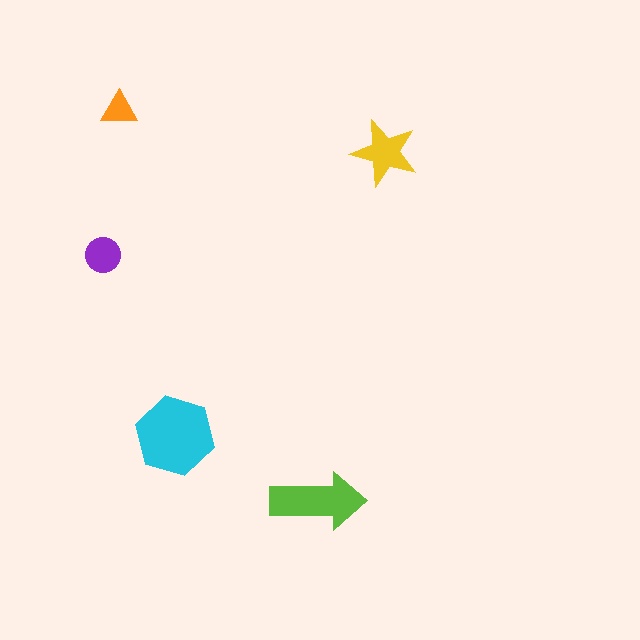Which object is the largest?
The cyan hexagon.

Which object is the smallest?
The orange triangle.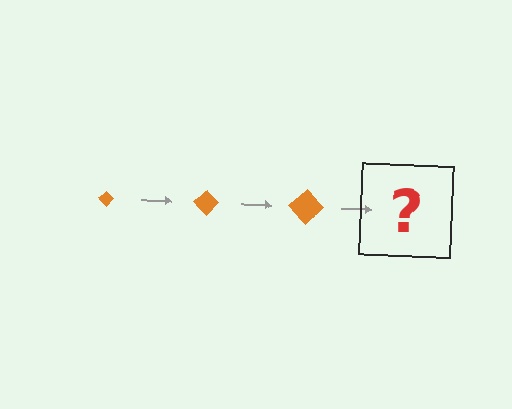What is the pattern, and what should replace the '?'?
The pattern is that the diamond gets progressively larger each step. The '?' should be an orange diamond, larger than the previous one.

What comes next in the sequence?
The next element should be an orange diamond, larger than the previous one.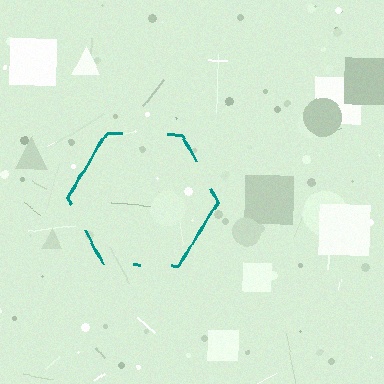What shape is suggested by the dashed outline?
The dashed outline suggests a hexagon.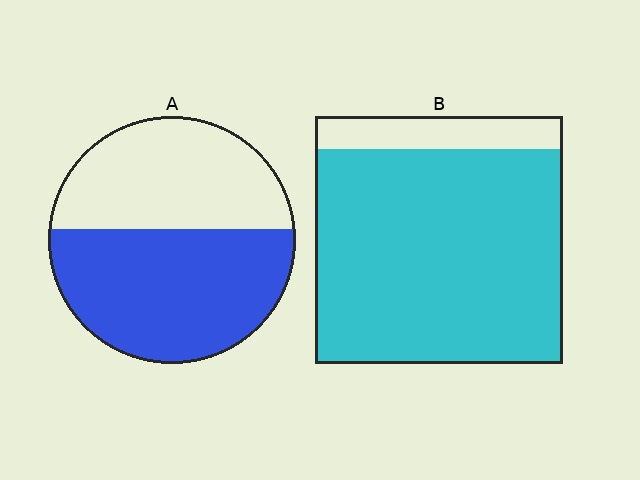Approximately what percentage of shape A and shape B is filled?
A is approximately 55% and B is approximately 85%.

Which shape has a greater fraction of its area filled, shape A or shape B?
Shape B.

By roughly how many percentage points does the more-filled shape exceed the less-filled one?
By roughly 30 percentage points (B over A).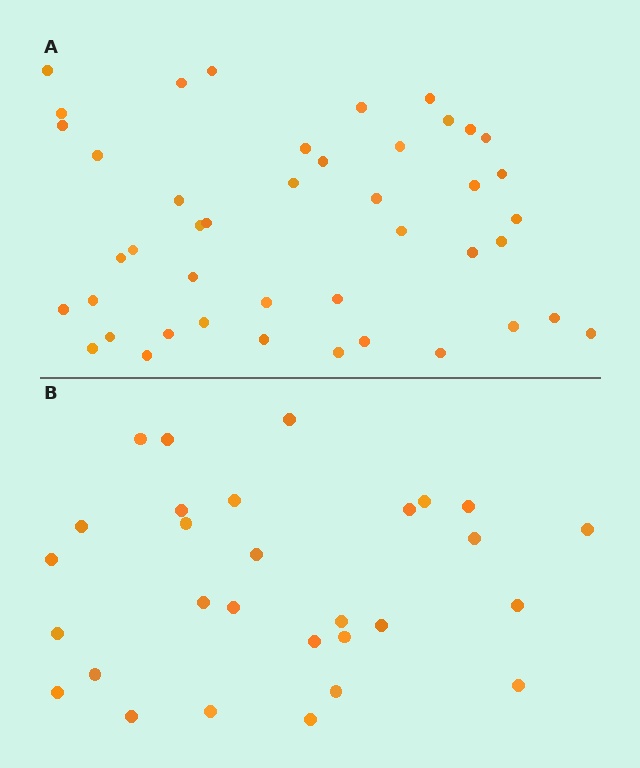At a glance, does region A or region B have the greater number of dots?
Region A (the top region) has more dots.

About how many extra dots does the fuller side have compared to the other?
Region A has approximately 15 more dots than region B.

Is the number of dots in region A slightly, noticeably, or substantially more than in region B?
Region A has substantially more. The ratio is roughly 1.5 to 1.